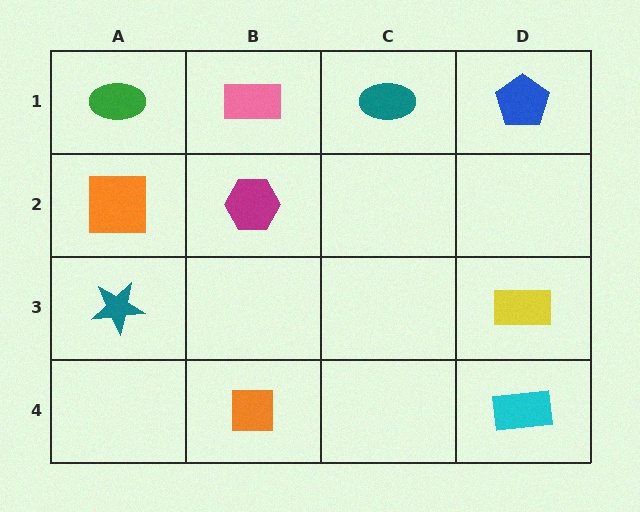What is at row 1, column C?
A teal ellipse.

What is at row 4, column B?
An orange square.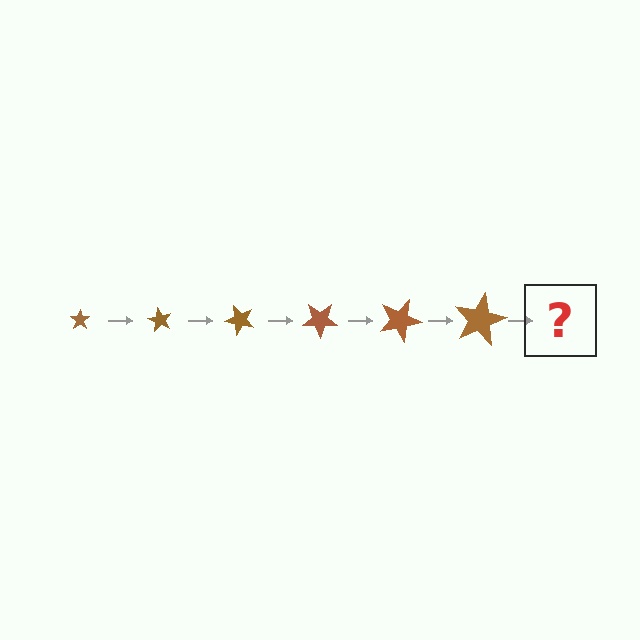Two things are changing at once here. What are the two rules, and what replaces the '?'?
The two rules are that the star grows larger each step and it rotates 60 degrees each step. The '?' should be a star, larger than the previous one and rotated 360 degrees from the start.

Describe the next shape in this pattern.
It should be a star, larger than the previous one and rotated 360 degrees from the start.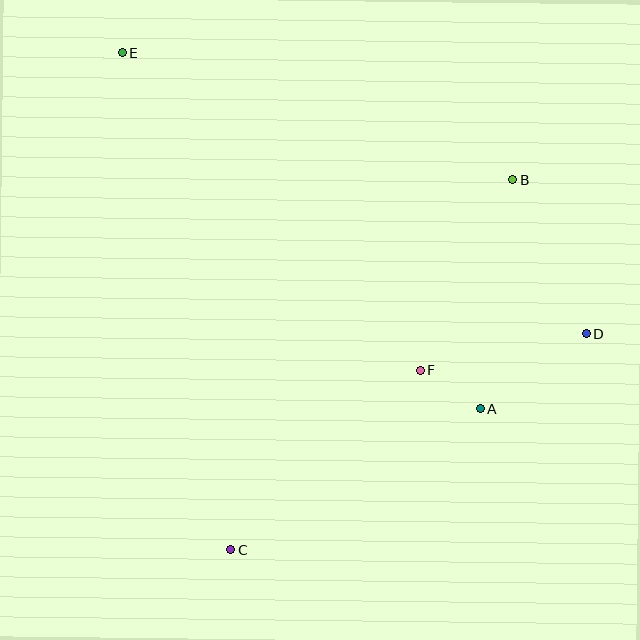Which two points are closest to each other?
Points A and F are closest to each other.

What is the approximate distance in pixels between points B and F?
The distance between B and F is approximately 211 pixels.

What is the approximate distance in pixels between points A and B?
The distance between A and B is approximately 231 pixels.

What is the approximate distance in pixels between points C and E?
The distance between C and E is approximately 509 pixels.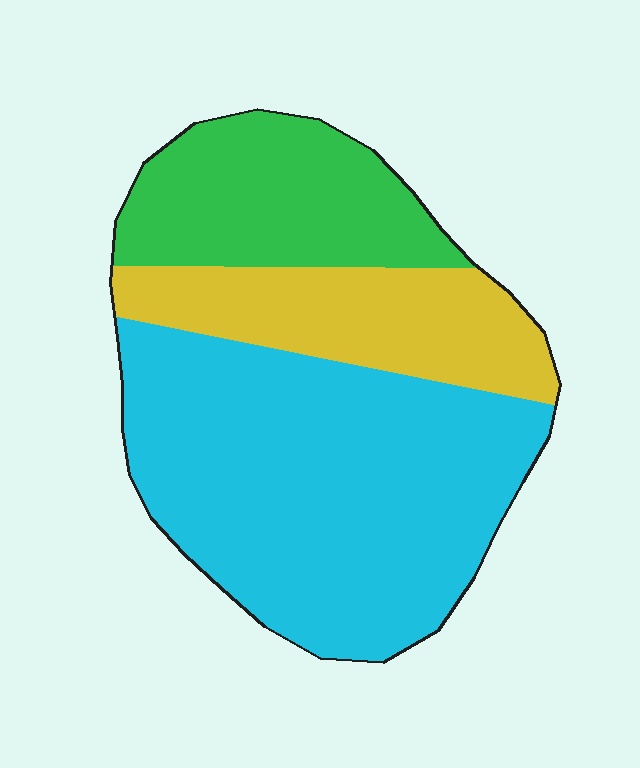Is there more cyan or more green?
Cyan.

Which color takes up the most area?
Cyan, at roughly 55%.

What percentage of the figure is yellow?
Yellow covers roughly 20% of the figure.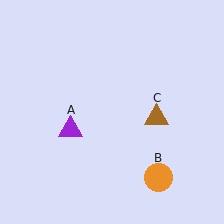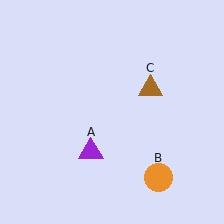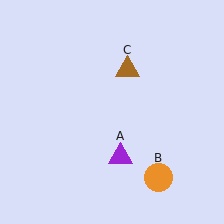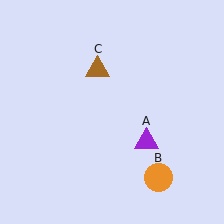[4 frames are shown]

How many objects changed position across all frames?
2 objects changed position: purple triangle (object A), brown triangle (object C).